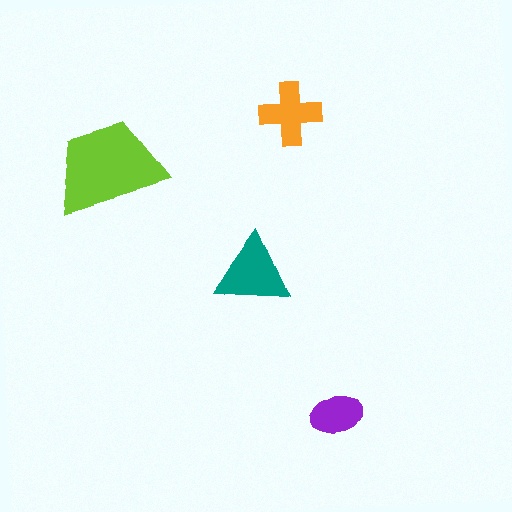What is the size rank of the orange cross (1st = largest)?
3rd.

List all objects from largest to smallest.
The lime trapezoid, the teal triangle, the orange cross, the purple ellipse.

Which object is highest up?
The orange cross is topmost.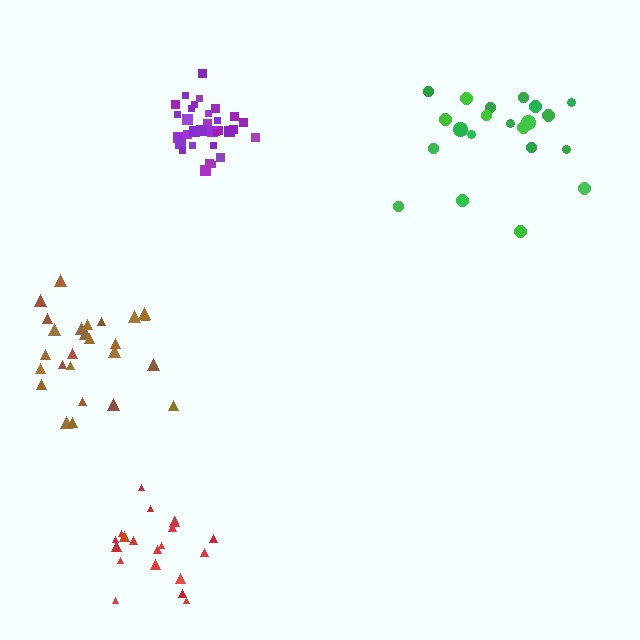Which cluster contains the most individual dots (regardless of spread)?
Purple (32).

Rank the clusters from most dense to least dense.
purple, red, brown, green.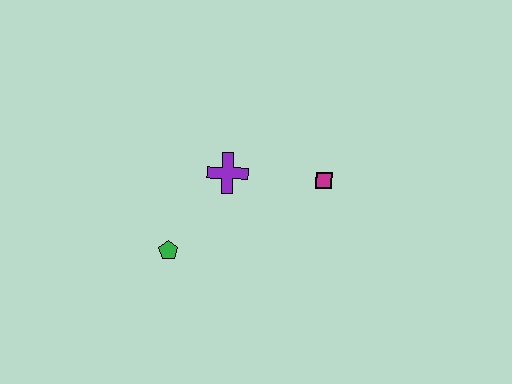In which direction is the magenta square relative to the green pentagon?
The magenta square is to the right of the green pentagon.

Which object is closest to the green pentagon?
The purple cross is closest to the green pentagon.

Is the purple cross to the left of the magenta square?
Yes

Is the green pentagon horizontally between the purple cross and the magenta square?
No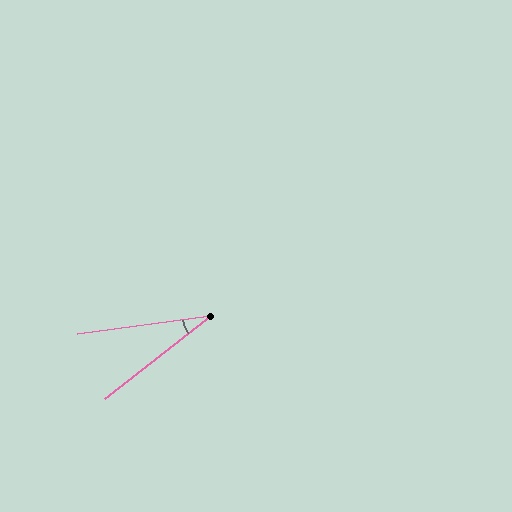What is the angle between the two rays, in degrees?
Approximately 30 degrees.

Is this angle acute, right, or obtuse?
It is acute.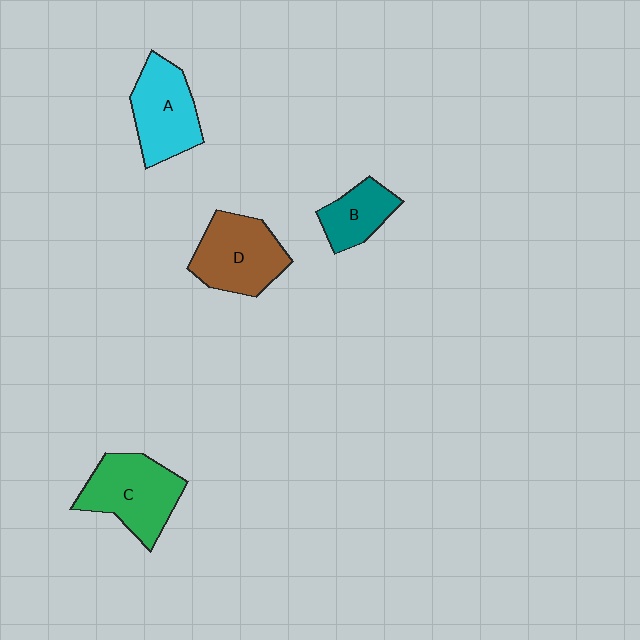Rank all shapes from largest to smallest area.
From largest to smallest: C (green), D (brown), A (cyan), B (teal).